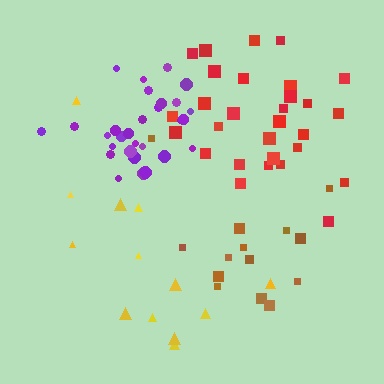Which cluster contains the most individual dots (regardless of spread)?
Red (29).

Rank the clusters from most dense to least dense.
purple, red, brown, yellow.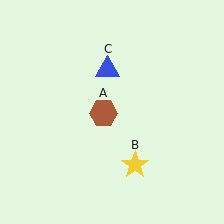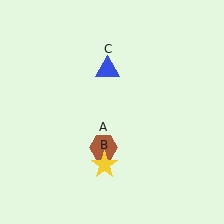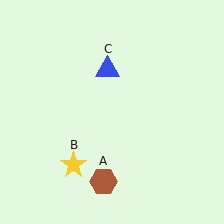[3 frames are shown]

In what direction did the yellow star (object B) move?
The yellow star (object B) moved left.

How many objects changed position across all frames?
2 objects changed position: brown hexagon (object A), yellow star (object B).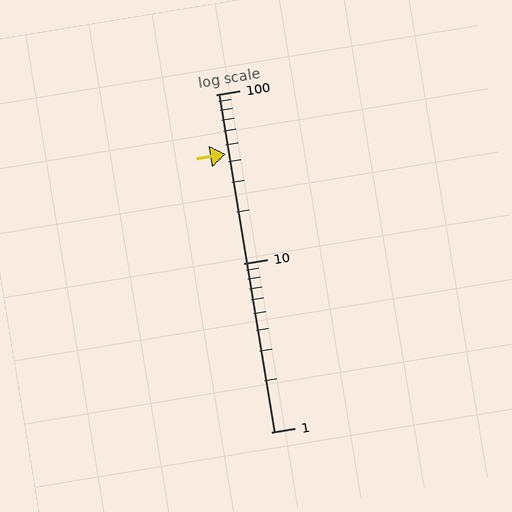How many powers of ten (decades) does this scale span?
The scale spans 2 decades, from 1 to 100.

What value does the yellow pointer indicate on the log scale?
The pointer indicates approximately 44.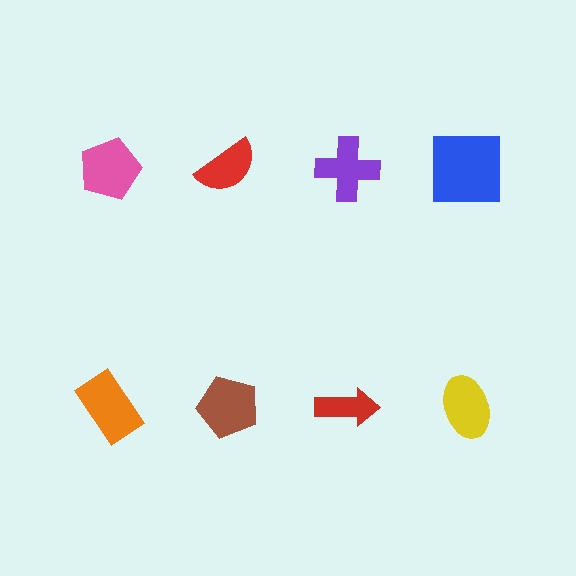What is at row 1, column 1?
A pink pentagon.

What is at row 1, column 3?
A purple cross.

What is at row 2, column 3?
A red arrow.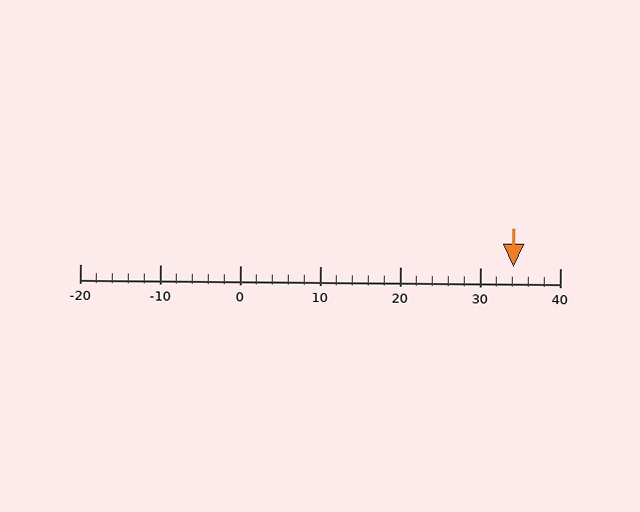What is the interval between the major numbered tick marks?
The major tick marks are spaced 10 units apart.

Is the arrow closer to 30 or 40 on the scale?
The arrow is closer to 30.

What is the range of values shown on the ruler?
The ruler shows values from -20 to 40.